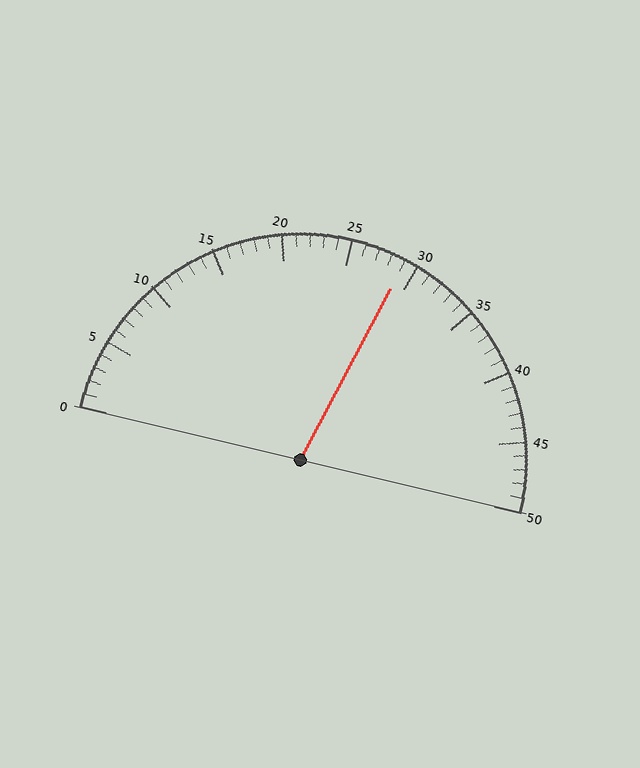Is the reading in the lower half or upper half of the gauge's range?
The reading is in the upper half of the range (0 to 50).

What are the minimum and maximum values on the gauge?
The gauge ranges from 0 to 50.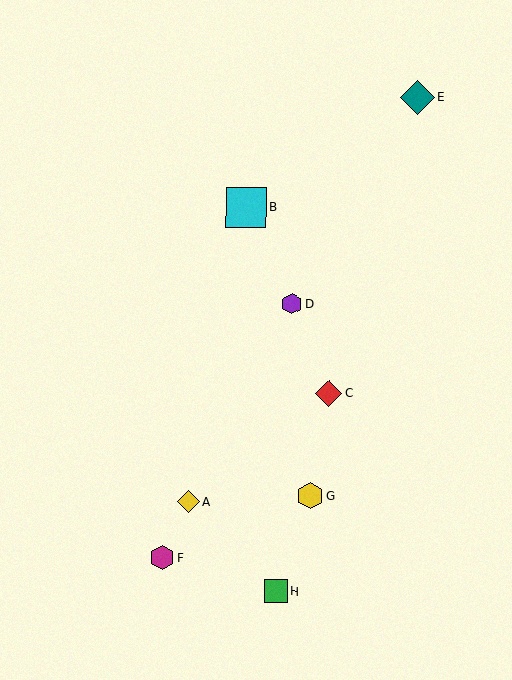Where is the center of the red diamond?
The center of the red diamond is at (329, 393).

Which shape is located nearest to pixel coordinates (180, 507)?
The yellow diamond (labeled A) at (188, 502) is nearest to that location.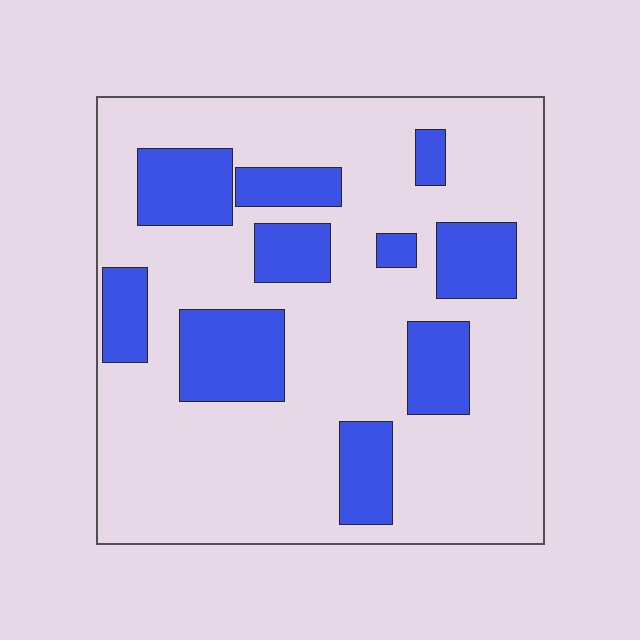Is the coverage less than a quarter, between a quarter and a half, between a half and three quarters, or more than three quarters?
Between a quarter and a half.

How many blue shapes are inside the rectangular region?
10.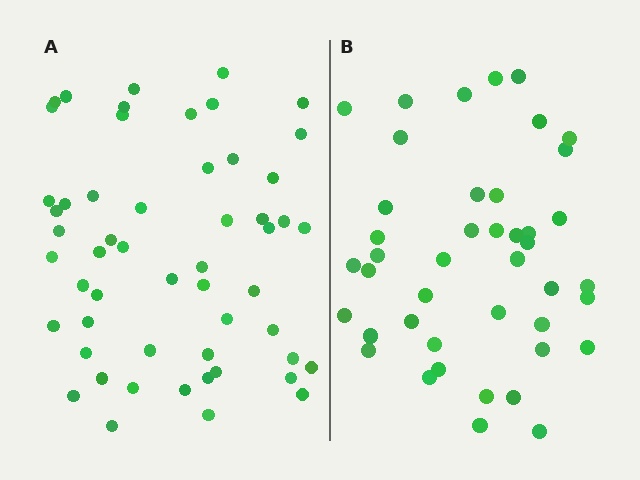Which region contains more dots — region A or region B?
Region A (the left region) has more dots.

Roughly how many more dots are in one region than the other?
Region A has roughly 12 or so more dots than region B.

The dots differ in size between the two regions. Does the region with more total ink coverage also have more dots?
No. Region B has more total ink coverage because its dots are larger, but region A actually contains more individual dots. Total area can be misleading — the number of items is what matters here.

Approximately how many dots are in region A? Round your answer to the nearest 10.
About 50 dots. (The exact count is 54, which rounds to 50.)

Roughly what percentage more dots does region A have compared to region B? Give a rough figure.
About 25% more.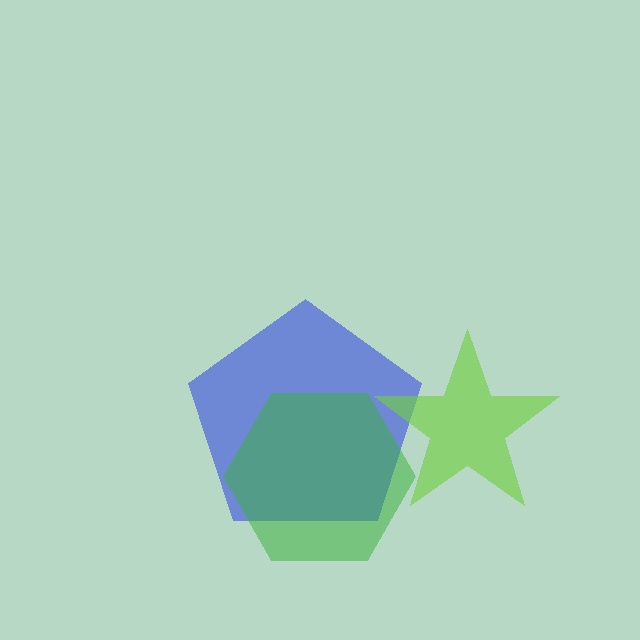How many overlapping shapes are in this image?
There are 3 overlapping shapes in the image.